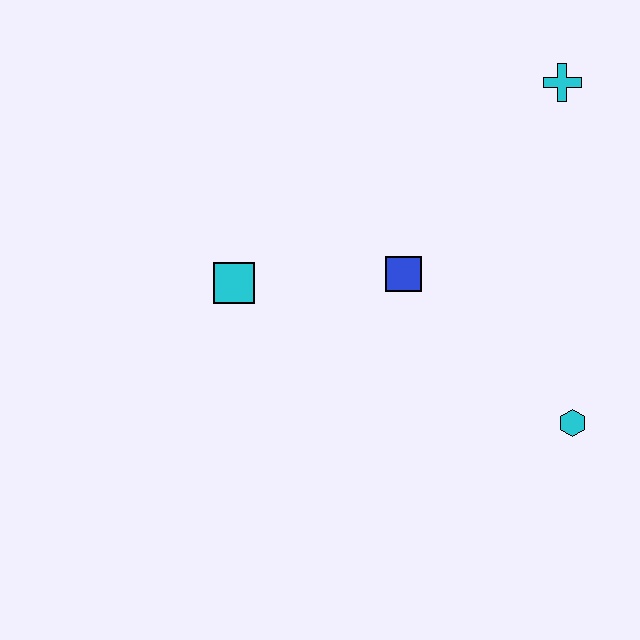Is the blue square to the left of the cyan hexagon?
Yes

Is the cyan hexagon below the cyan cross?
Yes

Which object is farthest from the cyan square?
The cyan cross is farthest from the cyan square.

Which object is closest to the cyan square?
The blue square is closest to the cyan square.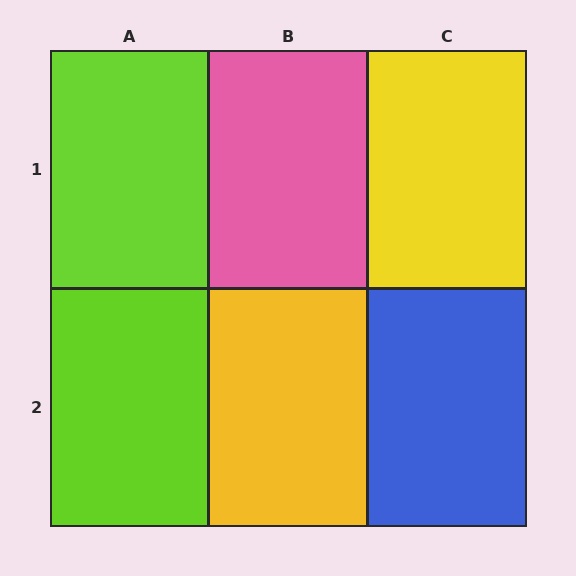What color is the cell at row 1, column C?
Yellow.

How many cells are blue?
1 cell is blue.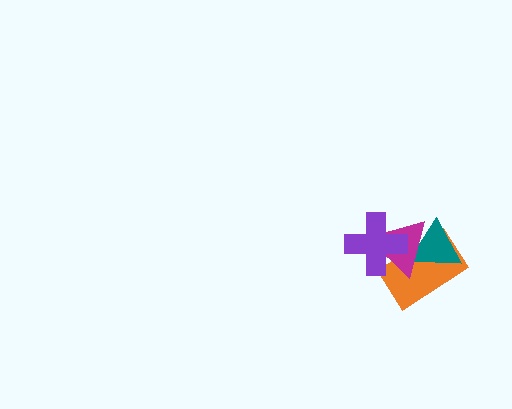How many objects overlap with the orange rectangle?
3 objects overlap with the orange rectangle.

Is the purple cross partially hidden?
No, no other shape covers it.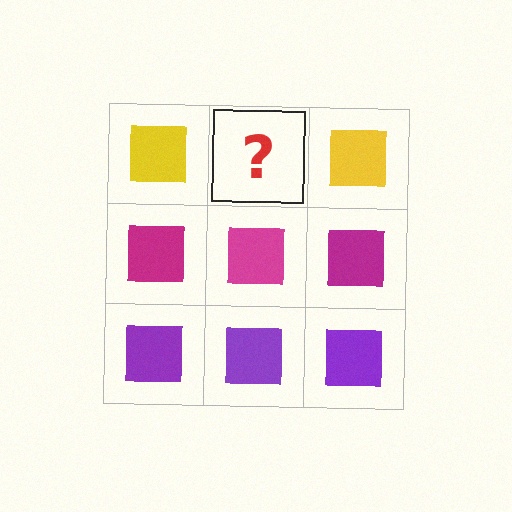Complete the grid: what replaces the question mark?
The question mark should be replaced with a yellow square.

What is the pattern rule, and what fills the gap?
The rule is that each row has a consistent color. The gap should be filled with a yellow square.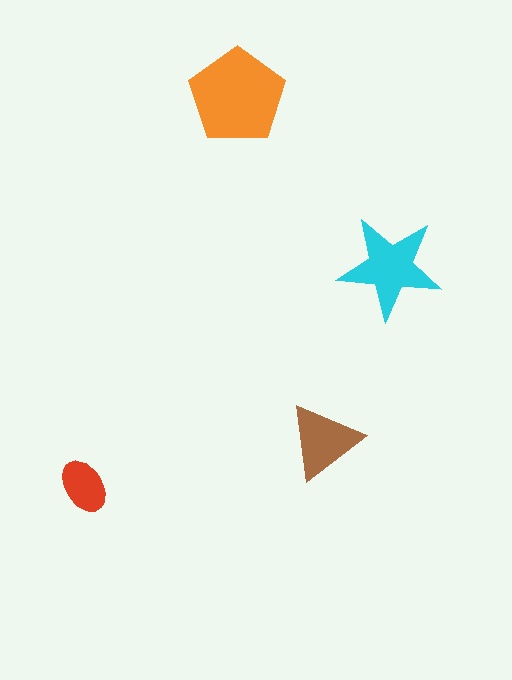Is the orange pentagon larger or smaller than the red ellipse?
Larger.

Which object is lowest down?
The red ellipse is bottommost.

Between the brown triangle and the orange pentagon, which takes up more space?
The orange pentagon.